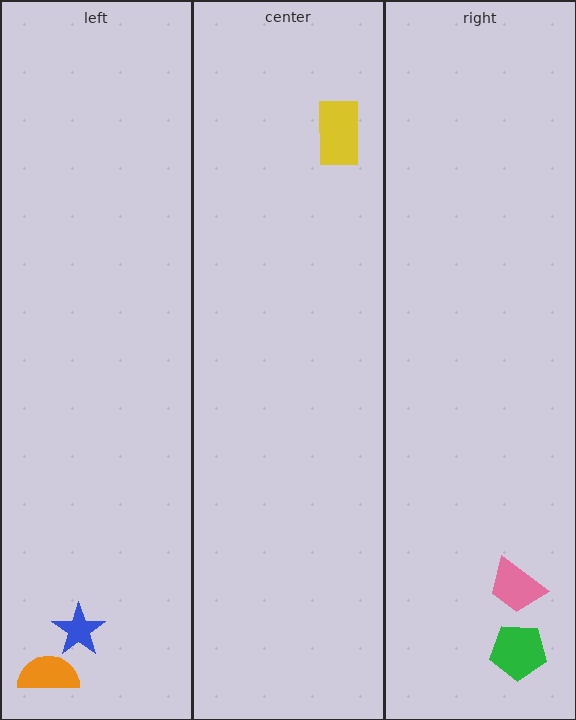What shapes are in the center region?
The yellow rectangle.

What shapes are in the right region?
The pink trapezoid, the green pentagon.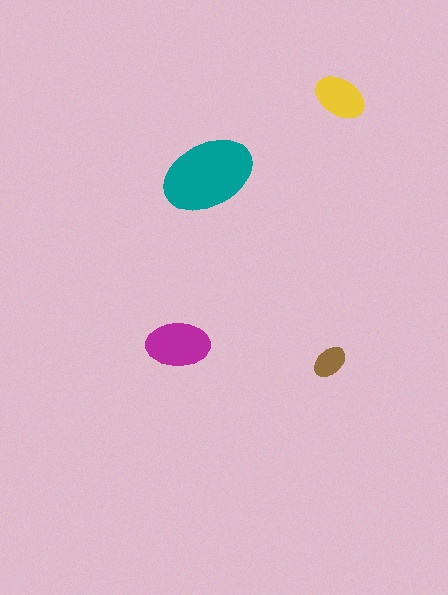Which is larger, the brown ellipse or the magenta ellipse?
The magenta one.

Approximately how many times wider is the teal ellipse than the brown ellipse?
About 2.5 times wider.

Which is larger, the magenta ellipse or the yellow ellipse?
The magenta one.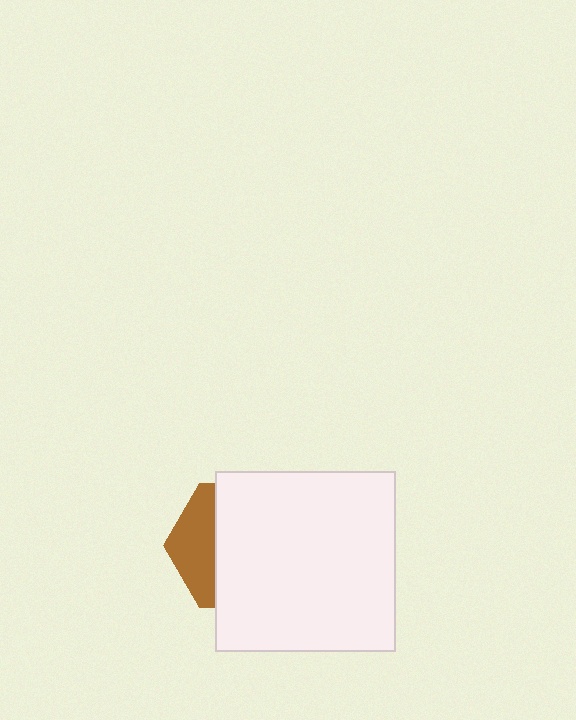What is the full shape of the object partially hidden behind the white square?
The partially hidden object is a brown hexagon.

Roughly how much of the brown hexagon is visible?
A small part of it is visible (roughly 32%).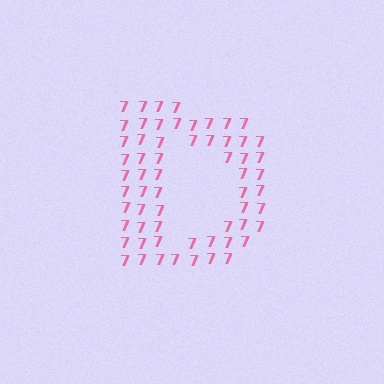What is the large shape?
The large shape is the letter D.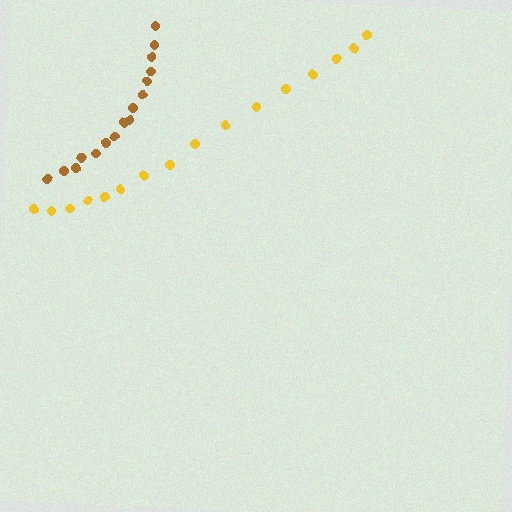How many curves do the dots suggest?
There are 2 distinct paths.